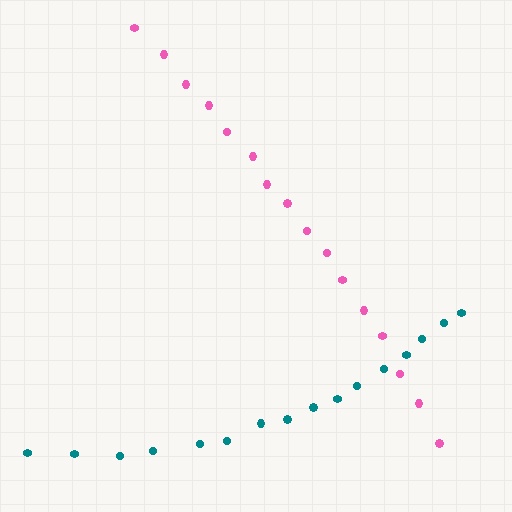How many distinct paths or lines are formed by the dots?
There are 2 distinct paths.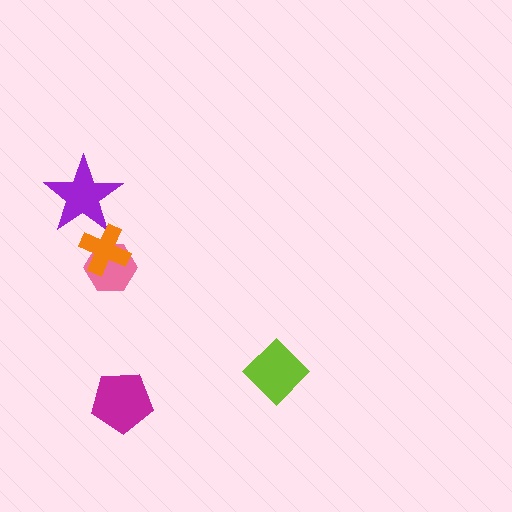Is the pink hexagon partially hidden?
Yes, it is partially covered by another shape.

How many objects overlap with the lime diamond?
0 objects overlap with the lime diamond.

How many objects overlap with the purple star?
1 object overlaps with the purple star.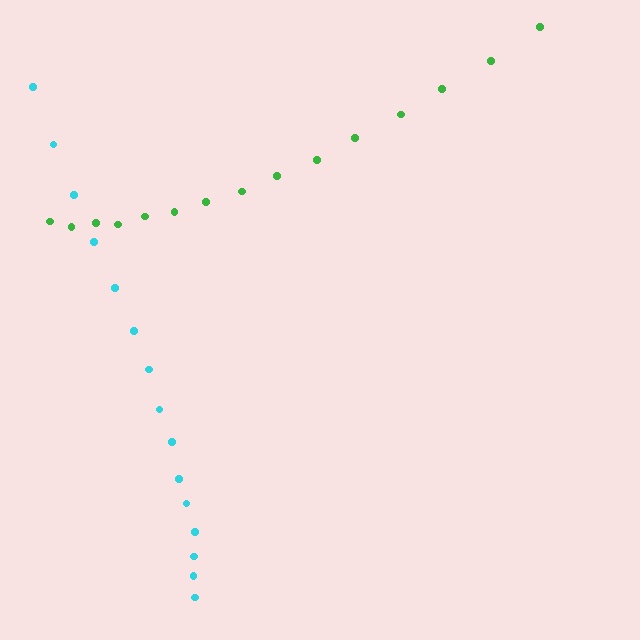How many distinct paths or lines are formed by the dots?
There are 2 distinct paths.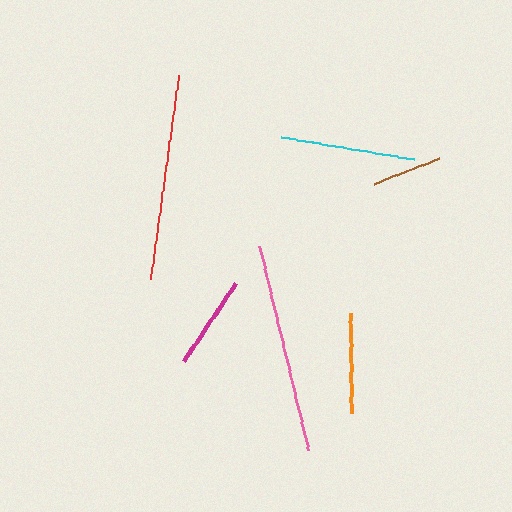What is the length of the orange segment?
The orange segment is approximately 100 pixels long.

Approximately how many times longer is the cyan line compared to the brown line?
The cyan line is approximately 1.9 times the length of the brown line.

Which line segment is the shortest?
The brown line is the shortest at approximately 71 pixels.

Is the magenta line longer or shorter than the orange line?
The orange line is longer than the magenta line.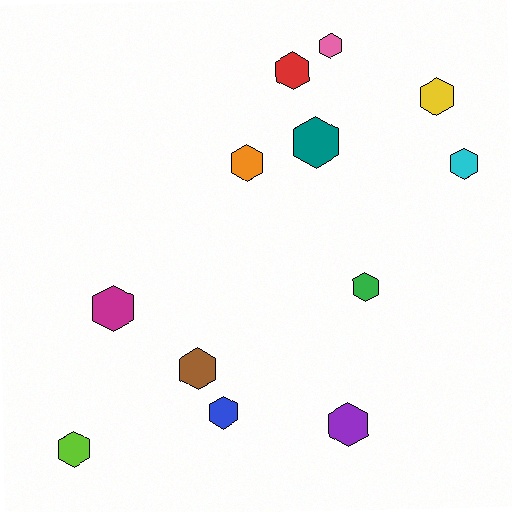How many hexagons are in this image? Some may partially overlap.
There are 12 hexagons.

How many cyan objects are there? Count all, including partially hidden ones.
There is 1 cyan object.